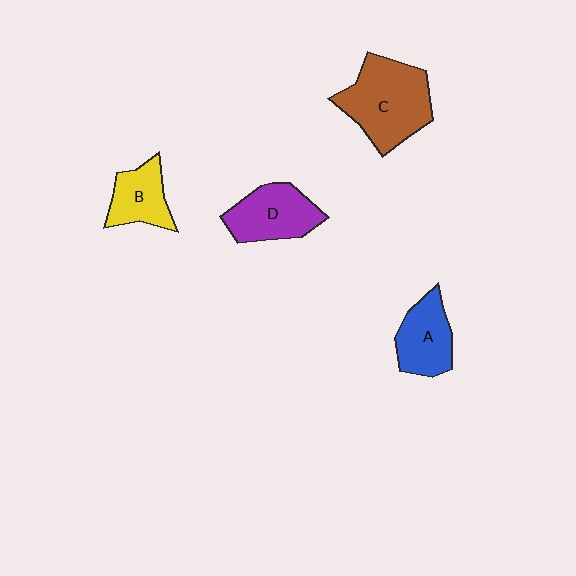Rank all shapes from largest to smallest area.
From largest to smallest: C (brown), D (purple), A (blue), B (yellow).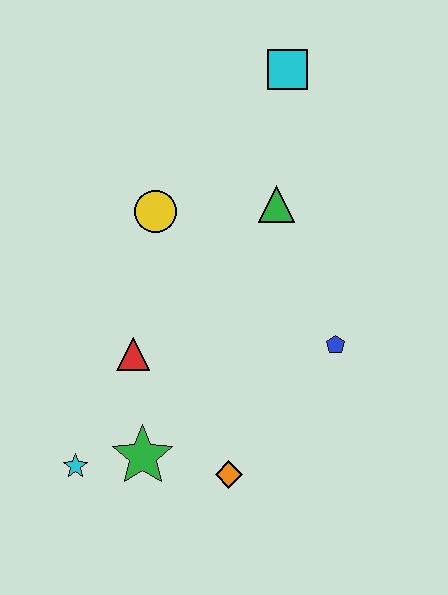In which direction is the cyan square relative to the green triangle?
The cyan square is above the green triangle.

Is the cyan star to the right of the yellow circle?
No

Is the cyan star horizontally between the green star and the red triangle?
No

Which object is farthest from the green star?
The cyan square is farthest from the green star.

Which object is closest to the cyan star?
The green star is closest to the cyan star.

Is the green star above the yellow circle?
No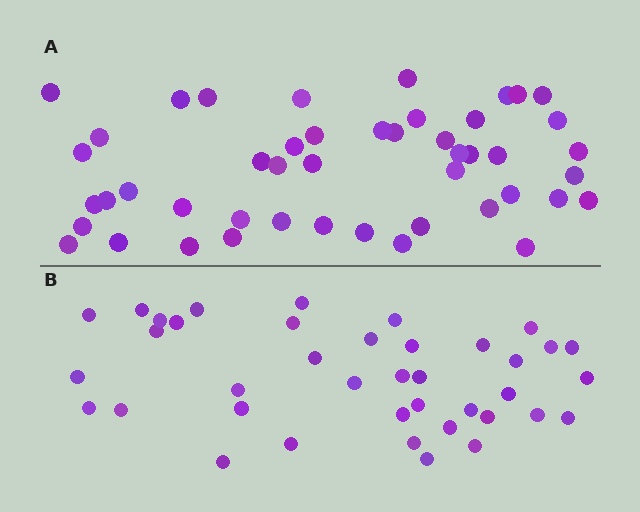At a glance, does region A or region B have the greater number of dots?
Region A (the top region) has more dots.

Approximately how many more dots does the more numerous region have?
Region A has roughly 8 or so more dots than region B.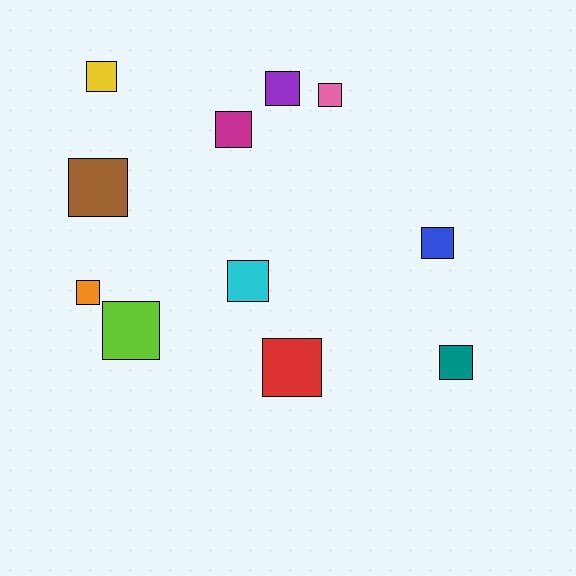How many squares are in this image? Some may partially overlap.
There are 11 squares.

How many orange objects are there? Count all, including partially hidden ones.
There is 1 orange object.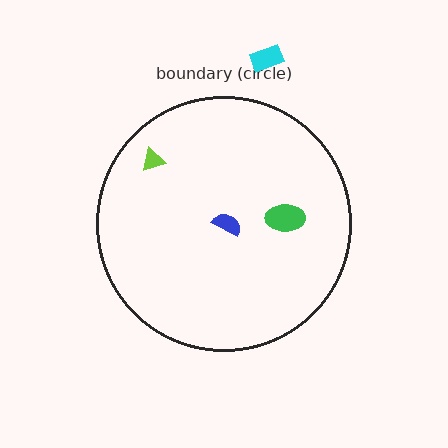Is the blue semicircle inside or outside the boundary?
Inside.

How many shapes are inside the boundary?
3 inside, 1 outside.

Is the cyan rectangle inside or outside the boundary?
Outside.